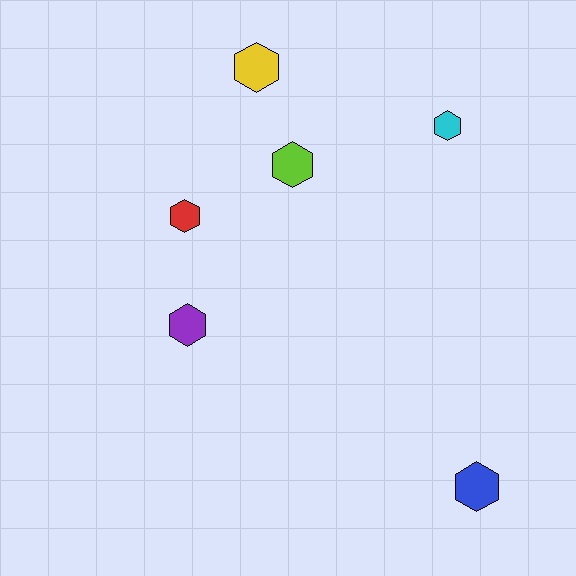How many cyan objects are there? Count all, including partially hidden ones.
There is 1 cyan object.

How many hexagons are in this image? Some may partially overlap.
There are 6 hexagons.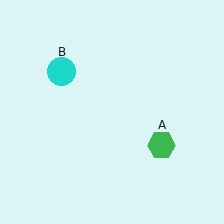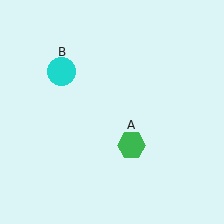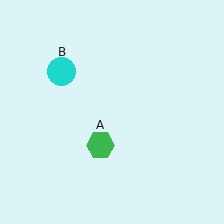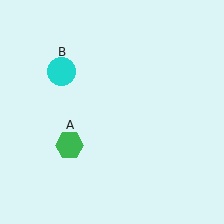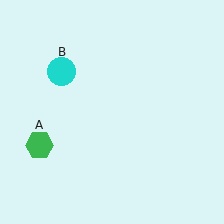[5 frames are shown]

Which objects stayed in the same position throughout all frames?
Cyan circle (object B) remained stationary.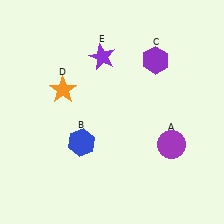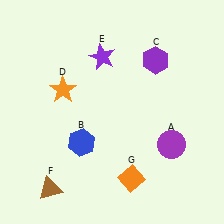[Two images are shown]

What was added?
A brown triangle (F), an orange diamond (G) were added in Image 2.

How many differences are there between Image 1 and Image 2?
There are 2 differences between the two images.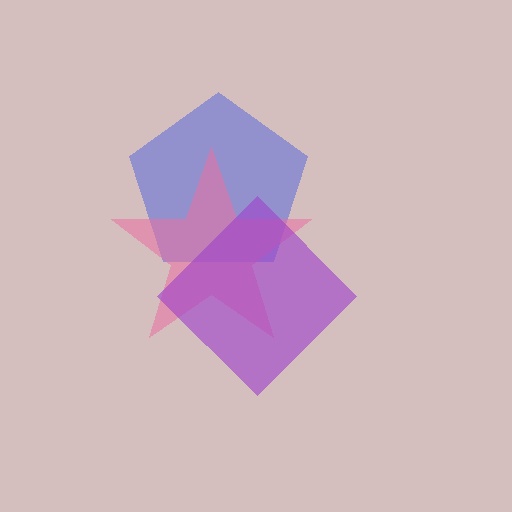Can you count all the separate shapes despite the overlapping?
Yes, there are 3 separate shapes.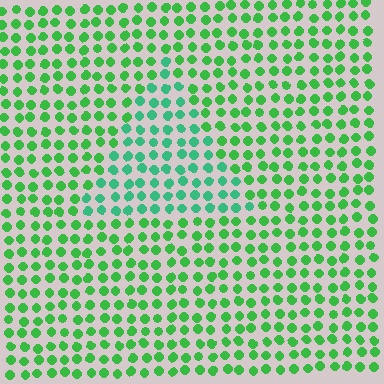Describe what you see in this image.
The image is filled with small green elements in a uniform arrangement. A triangle-shaped region is visible where the elements are tinted to a slightly different hue, forming a subtle color boundary.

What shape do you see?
I see a triangle.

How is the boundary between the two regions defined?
The boundary is defined purely by a slight shift in hue (about 28 degrees). Spacing, size, and orientation are identical on both sides.